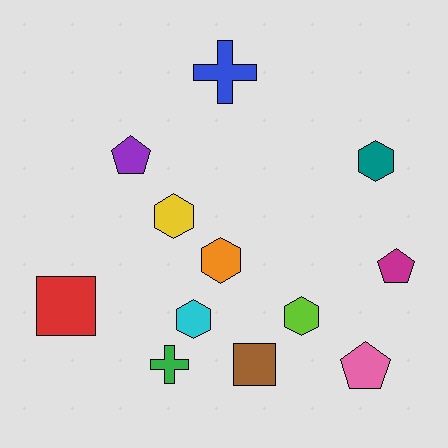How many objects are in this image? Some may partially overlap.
There are 12 objects.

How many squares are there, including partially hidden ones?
There are 2 squares.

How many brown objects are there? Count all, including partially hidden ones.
There is 1 brown object.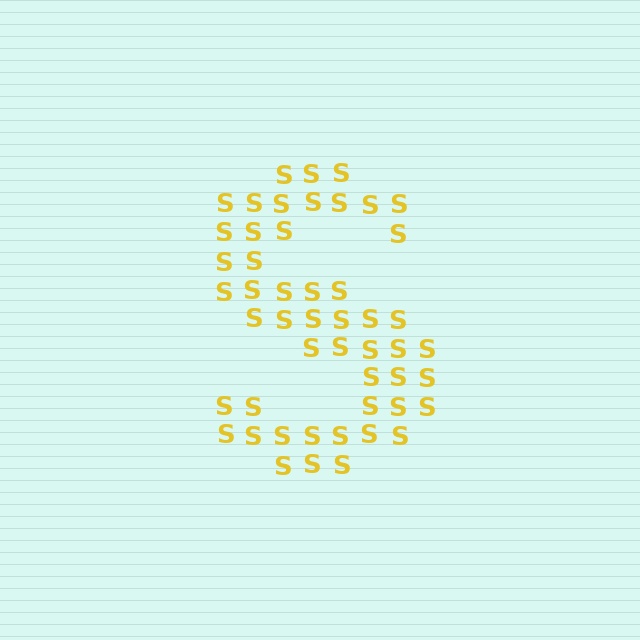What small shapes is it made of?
It is made of small letter S's.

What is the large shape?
The large shape is the letter S.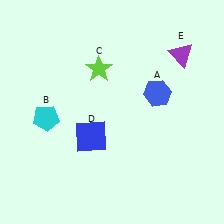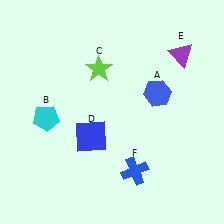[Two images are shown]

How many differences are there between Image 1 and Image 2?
There is 1 difference between the two images.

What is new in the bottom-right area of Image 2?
A blue cross (F) was added in the bottom-right area of Image 2.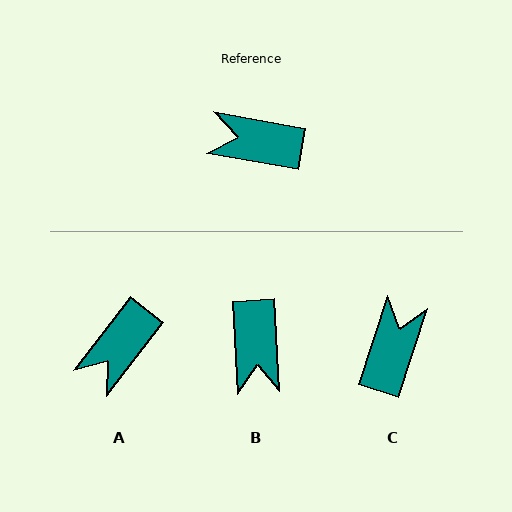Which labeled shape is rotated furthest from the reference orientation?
B, about 104 degrees away.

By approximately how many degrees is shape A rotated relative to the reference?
Approximately 62 degrees counter-clockwise.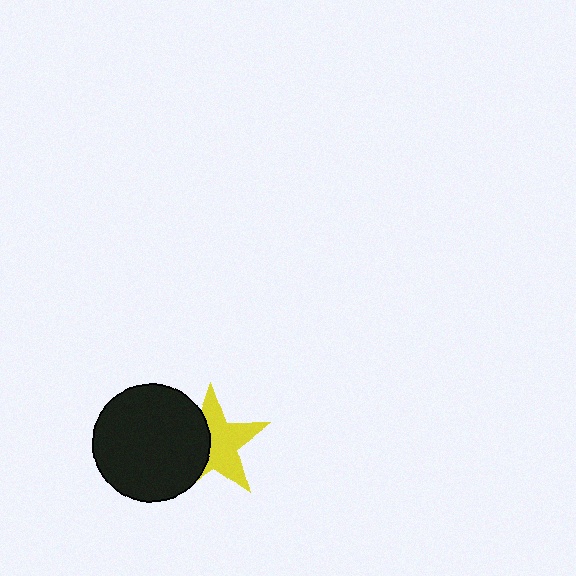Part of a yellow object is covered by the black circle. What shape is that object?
It is a star.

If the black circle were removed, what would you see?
You would see the complete yellow star.